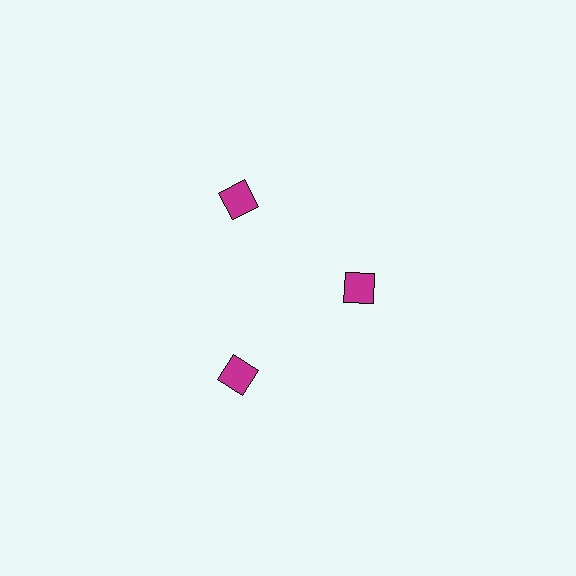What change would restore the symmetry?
The symmetry would be restored by moving it outward, back onto the ring so that all 3 squares sit at equal angles and equal distance from the center.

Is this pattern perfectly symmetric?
No. The 3 magenta squares are arranged in a ring, but one element near the 3 o'clock position is pulled inward toward the center, breaking the 3-fold rotational symmetry.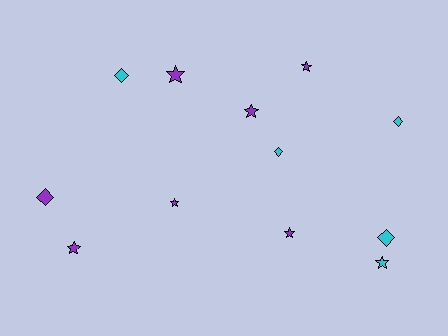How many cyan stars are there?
There is 1 cyan star.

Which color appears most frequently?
Purple, with 7 objects.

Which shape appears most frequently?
Star, with 7 objects.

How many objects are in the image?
There are 12 objects.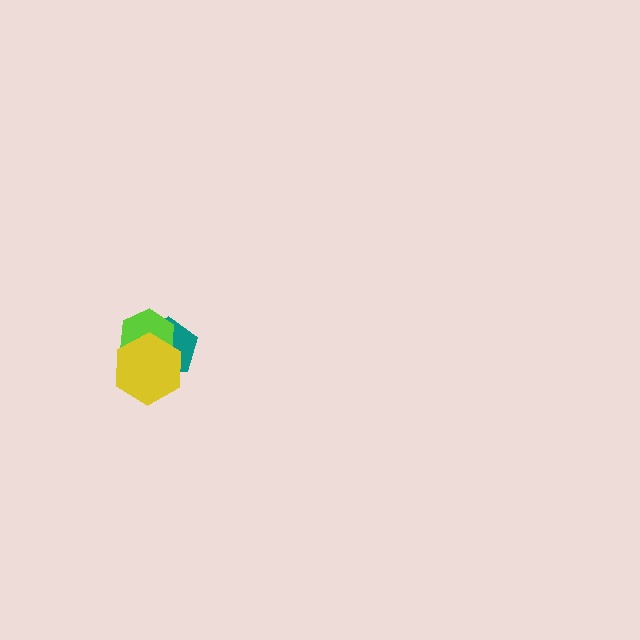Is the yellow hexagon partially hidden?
No, no other shape covers it.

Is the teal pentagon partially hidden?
Yes, it is partially covered by another shape.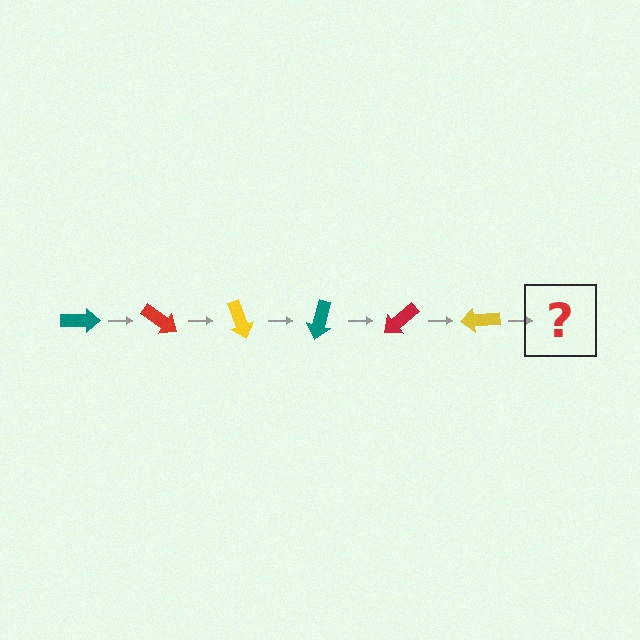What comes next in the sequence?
The next element should be a teal arrow, rotated 210 degrees from the start.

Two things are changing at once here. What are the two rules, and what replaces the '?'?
The two rules are that it rotates 35 degrees each step and the color cycles through teal, red, and yellow. The '?' should be a teal arrow, rotated 210 degrees from the start.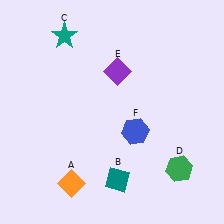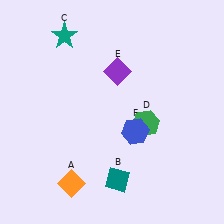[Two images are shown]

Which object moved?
The green hexagon (D) moved up.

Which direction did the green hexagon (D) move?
The green hexagon (D) moved up.